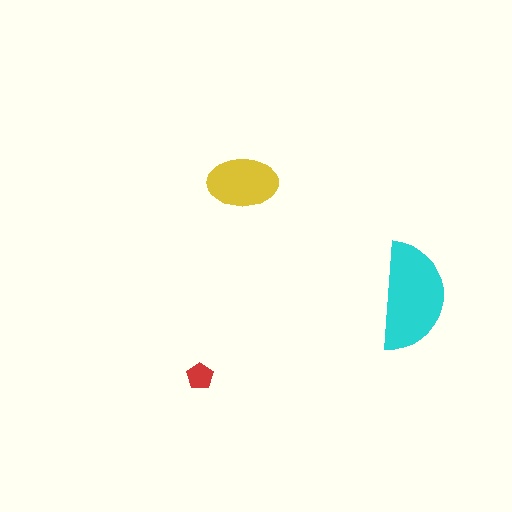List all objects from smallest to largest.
The red pentagon, the yellow ellipse, the cyan semicircle.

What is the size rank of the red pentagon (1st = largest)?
3rd.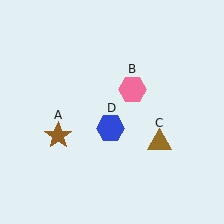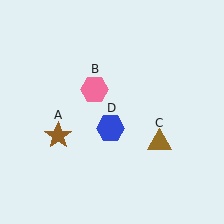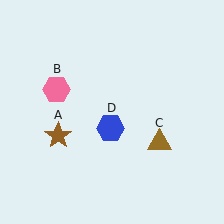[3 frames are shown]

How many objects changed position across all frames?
1 object changed position: pink hexagon (object B).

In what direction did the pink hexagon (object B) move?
The pink hexagon (object B) moved left.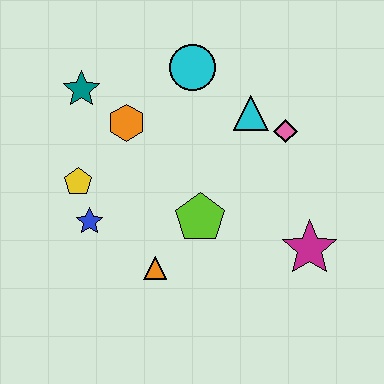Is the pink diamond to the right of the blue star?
Yes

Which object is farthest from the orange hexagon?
The magenta star is farthest from the orange hexagon.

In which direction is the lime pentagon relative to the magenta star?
The lime pentagon is to the left of the magenta star.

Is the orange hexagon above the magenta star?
Yes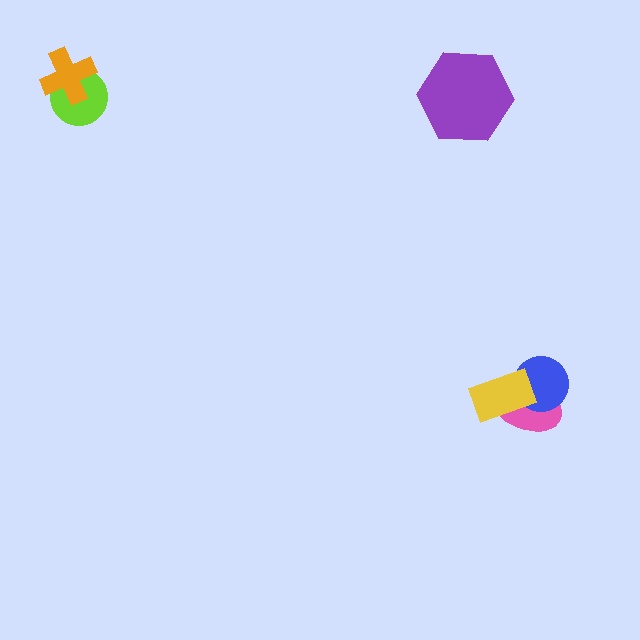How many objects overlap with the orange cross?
1 object overlaps with the orange cross.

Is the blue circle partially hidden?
Yes, it is partially covered by another shape.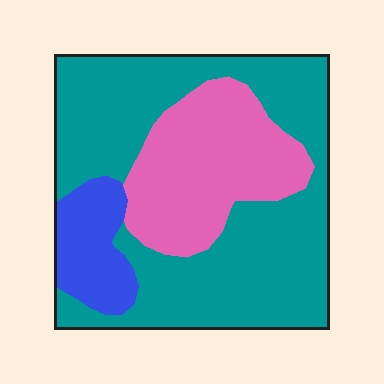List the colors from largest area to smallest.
From largest to smallest: teal, pink, blue.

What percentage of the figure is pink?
Pink takes up between a quarter and a half of the figure.